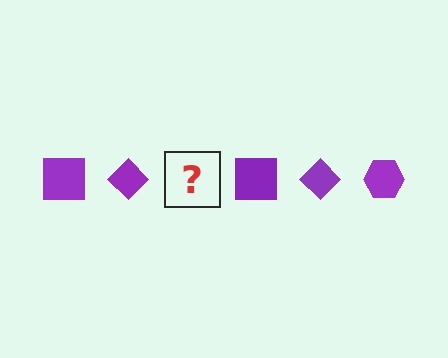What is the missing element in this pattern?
The missing element is a purple hexagon.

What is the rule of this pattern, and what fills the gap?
The rule is that the pattern cycles through square, diamond, hexagon shapes in purple. The gap should be filled with a purple hexagon.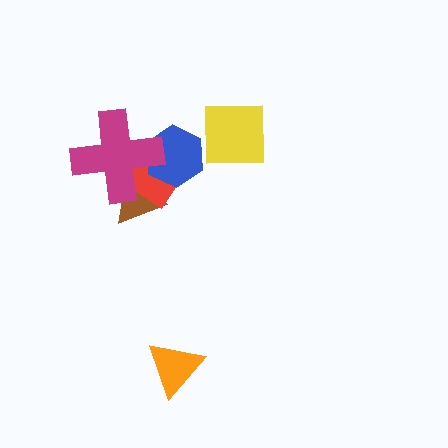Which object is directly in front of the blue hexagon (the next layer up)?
The yellow square is directly in front of the blue hexagon.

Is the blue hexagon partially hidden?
Yes, it is partially covered by another shape.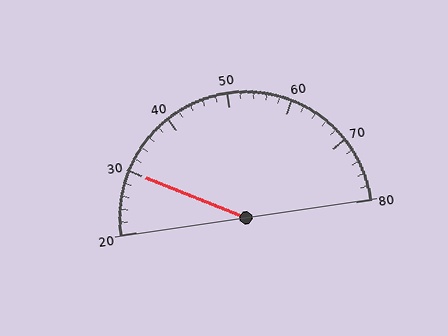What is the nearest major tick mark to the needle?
The nearest major tick mark is 30.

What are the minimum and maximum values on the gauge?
The gauge ranges from 20 to 80.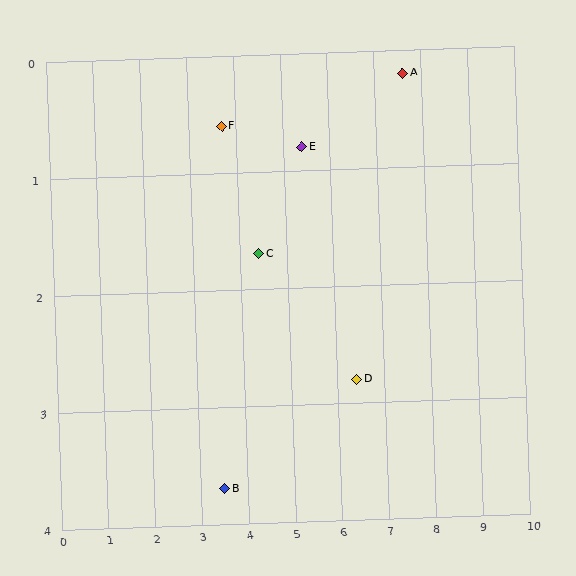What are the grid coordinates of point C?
Point C is at approximately (4.4, 1.7).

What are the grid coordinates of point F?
Point F is at approximately (3.7, 0.6).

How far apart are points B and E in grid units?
Points B and E are about 3.5 grid units apart.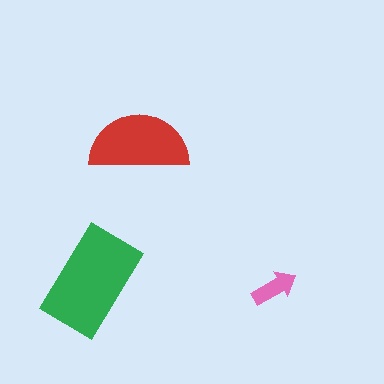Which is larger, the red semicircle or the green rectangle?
The green rectangle.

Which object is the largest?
The green rectangle.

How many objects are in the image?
There are 3 objects in the image.